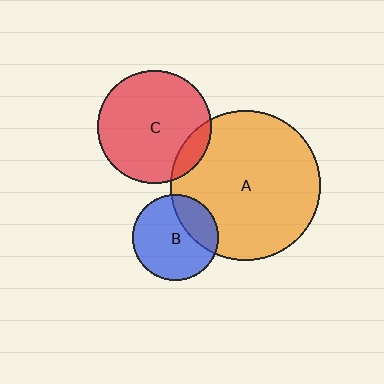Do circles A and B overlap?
Yes.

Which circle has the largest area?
Circle A (orange).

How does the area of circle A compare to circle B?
Approximately 3.0 times.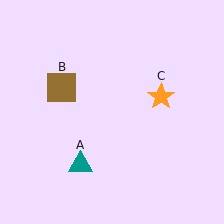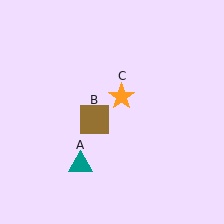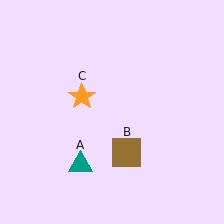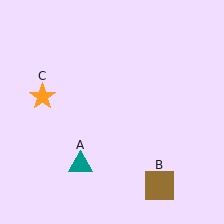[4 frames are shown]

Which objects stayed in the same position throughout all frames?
Teal triangle (object A) remained stationary.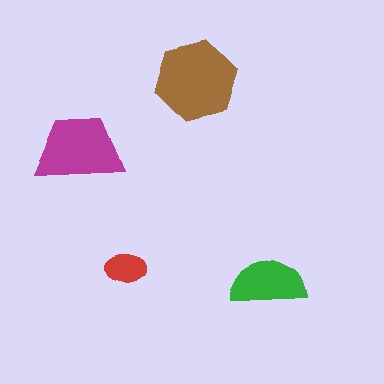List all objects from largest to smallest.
The brown hexagon, the magenta trapezoid, the green semicircle, the red ellipse.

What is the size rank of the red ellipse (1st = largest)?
4th.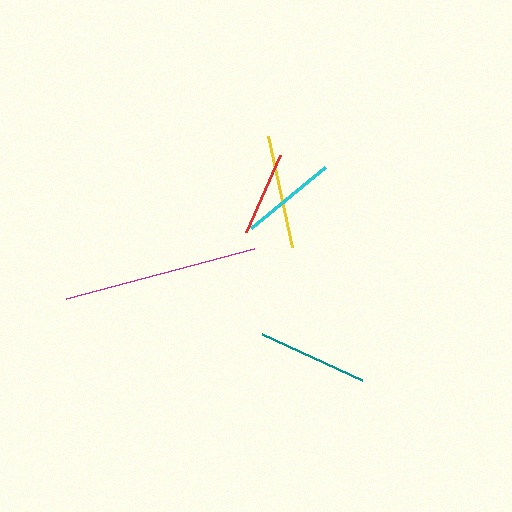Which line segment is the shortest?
The red line is the shortest at approximately 84 pixels.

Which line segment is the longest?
The magenta line is the longest at approximately 195 pixels.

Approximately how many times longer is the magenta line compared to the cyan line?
The magenta line is approximately 2.0 times the length of the cyan line.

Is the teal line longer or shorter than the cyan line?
The teal line is longer than the cyan line.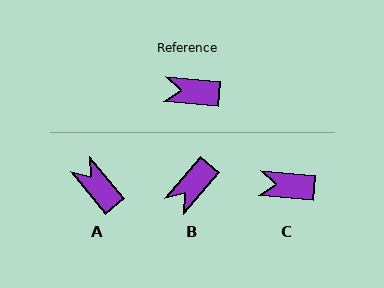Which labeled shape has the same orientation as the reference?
C.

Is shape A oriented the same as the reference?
No, it is off by about 46 degrees.